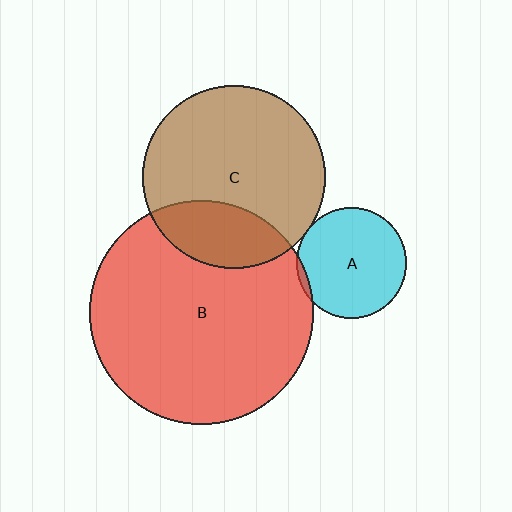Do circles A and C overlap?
Yes.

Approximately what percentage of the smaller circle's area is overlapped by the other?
Approximately 5%.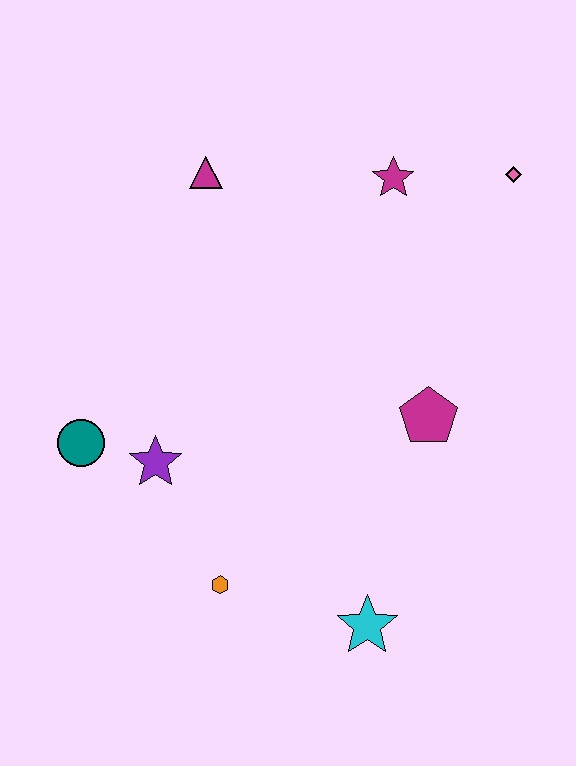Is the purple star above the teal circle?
No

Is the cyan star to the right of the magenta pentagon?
No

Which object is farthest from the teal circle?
The pink diamond is farthest from the teal circle.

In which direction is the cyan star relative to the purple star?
The cyan star is to the right of the purple star.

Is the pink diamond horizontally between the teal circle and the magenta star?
No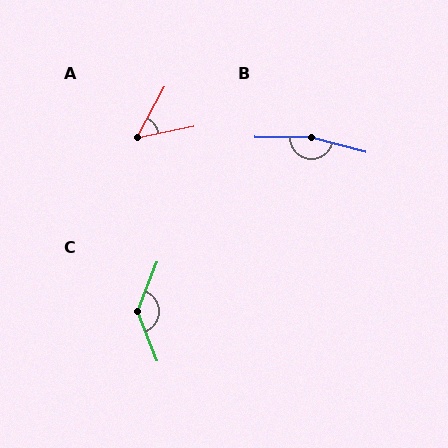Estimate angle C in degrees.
Approximately 136 degrees.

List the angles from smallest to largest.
A (50°), C (136°), B (165°).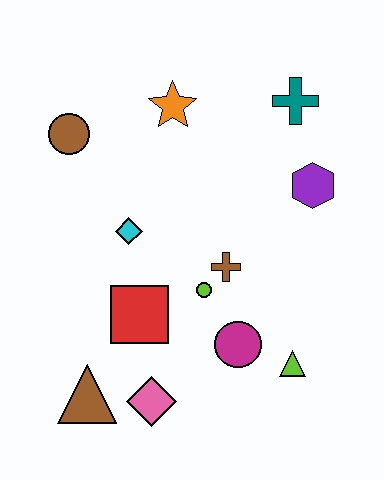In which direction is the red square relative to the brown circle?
The red square is below the brown circle.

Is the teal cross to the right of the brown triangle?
Yes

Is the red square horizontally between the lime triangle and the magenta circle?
No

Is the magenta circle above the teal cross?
No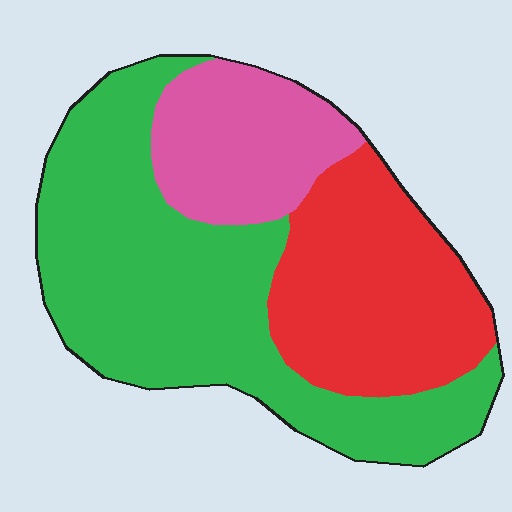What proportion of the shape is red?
Red takes up between a sixth and a third of the shape.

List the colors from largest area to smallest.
From largest to smallest: green, red, pink.